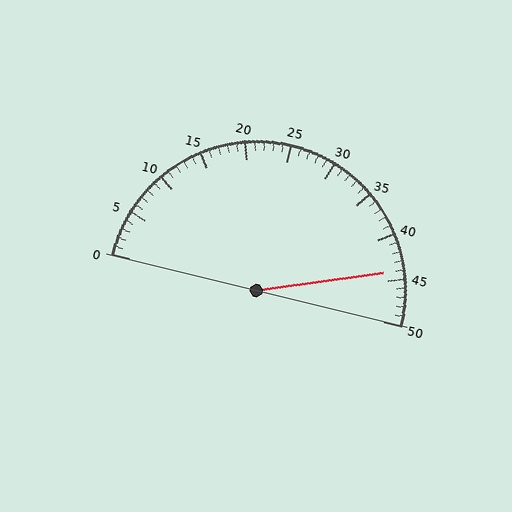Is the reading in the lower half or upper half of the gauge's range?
The reading is in the upper half of the range (0 to 50).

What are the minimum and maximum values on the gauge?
The gauge ranges from 0 to 50.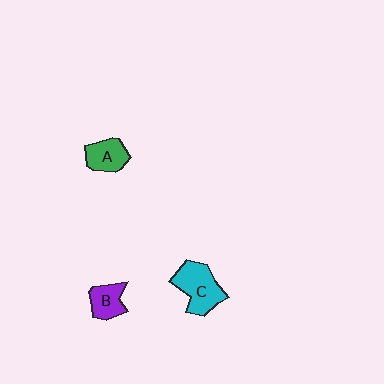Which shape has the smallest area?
Shape B (purple).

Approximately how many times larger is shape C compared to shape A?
Approximately 1.5 times.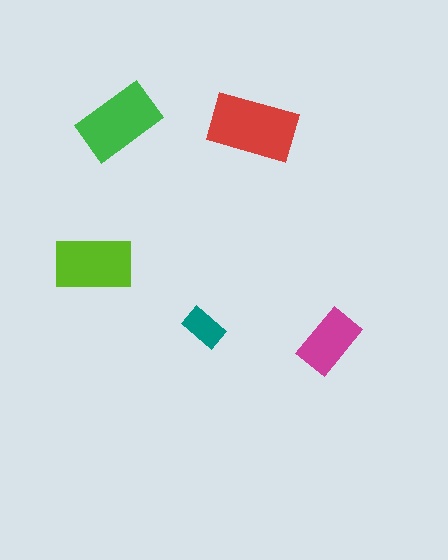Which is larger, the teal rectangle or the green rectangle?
The green one.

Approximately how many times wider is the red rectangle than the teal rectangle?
About 2 times wider.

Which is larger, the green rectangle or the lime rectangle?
The green one.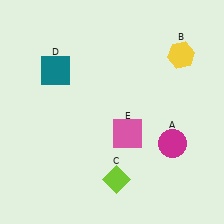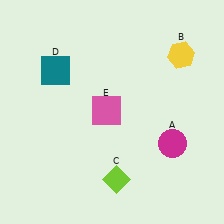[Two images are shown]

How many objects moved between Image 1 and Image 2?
1 object moved between the two images.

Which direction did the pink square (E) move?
The pink square (E) moved up.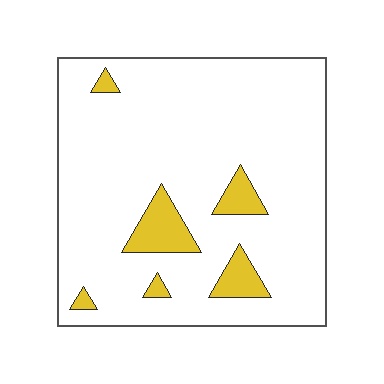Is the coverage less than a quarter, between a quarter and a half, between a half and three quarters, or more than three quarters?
Less than a quarter.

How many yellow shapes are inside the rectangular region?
6.